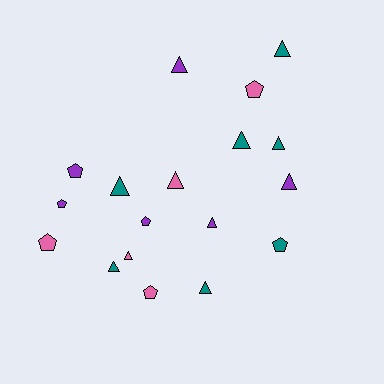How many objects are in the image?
There are 18 objects.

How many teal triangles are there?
There are 6 teal triangles.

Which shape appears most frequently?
Triangle, with 11 objects.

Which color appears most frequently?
Teal, with 7 objects.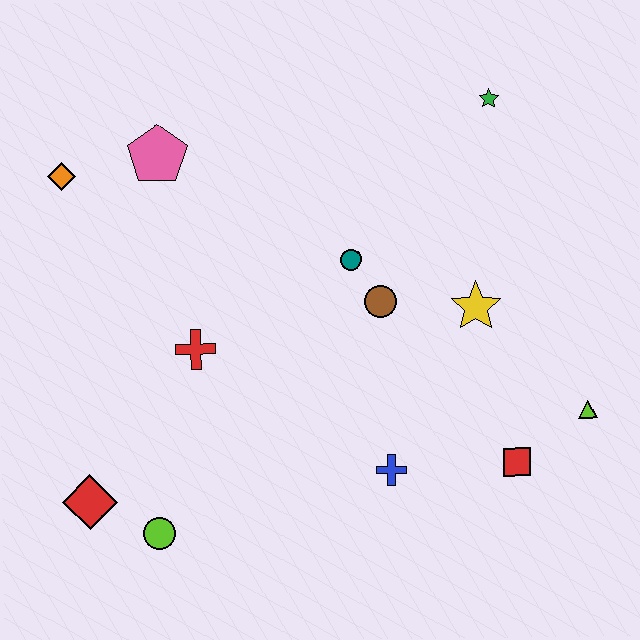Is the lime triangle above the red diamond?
Yes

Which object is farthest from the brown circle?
The red diamond is farthest from the brown circle.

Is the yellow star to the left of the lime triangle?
Yes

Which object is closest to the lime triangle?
The red square is closest to the lime triangle.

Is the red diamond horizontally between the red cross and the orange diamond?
Yes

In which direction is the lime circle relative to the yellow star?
The lime circle is to the left of the yellow star.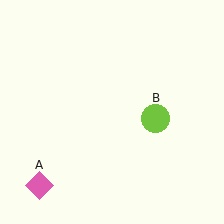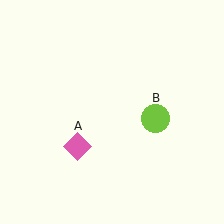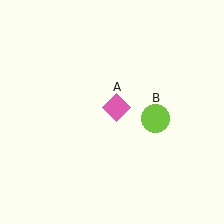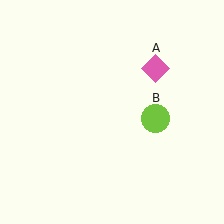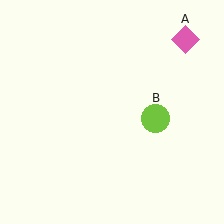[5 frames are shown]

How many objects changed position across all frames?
1 object changed position: pink diamond (object A).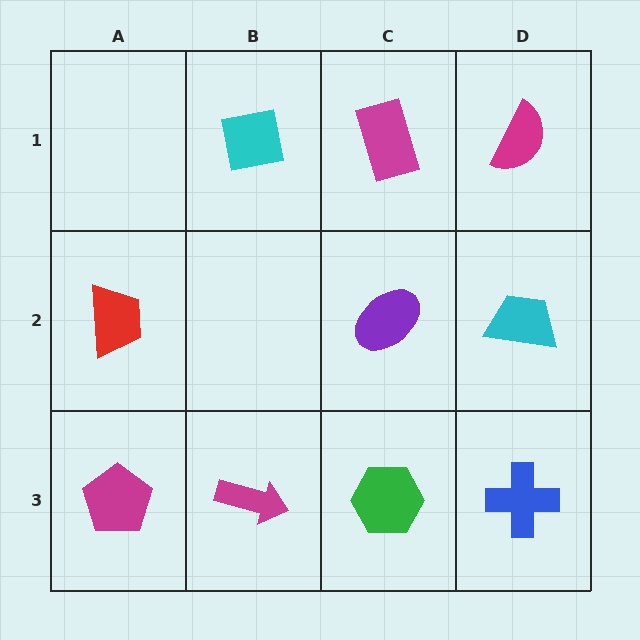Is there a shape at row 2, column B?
No, that cell is empty.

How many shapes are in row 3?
4 shapes.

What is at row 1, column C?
A magenta rectangle.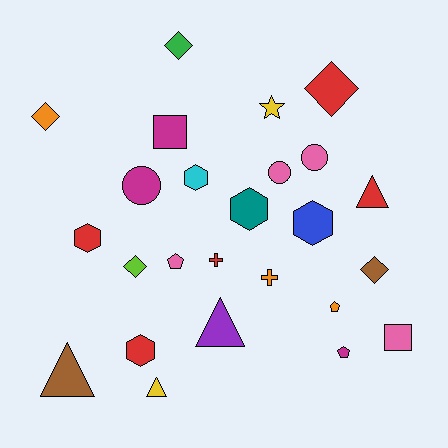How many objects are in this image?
There are 25 objects.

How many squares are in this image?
There are 2 squares.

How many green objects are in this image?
There is 1 green object.